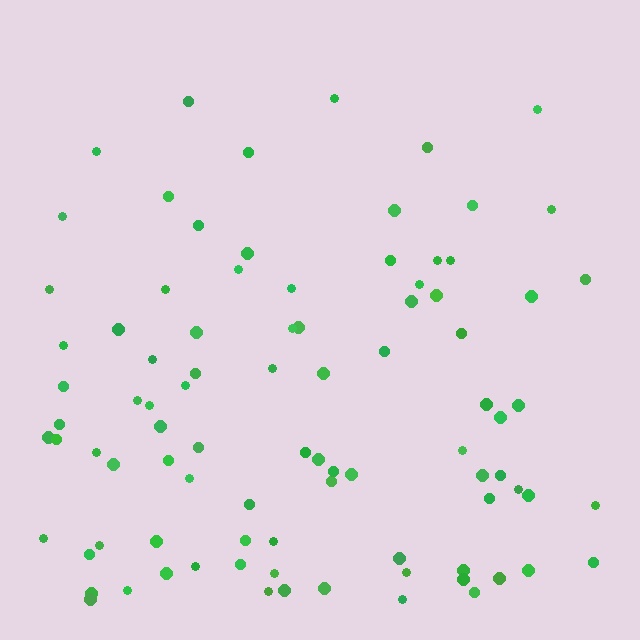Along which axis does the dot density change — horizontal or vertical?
Vertical.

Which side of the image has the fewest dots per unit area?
The top.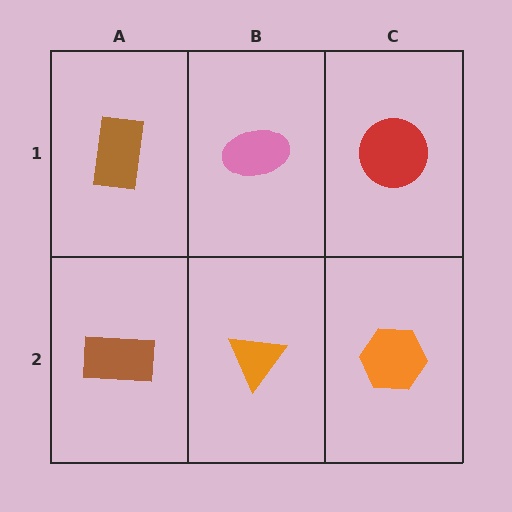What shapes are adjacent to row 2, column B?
A pink ellipse (row 1, column B), a brown rectangle (row 2, column A), an orange hexagon (row 2, column C).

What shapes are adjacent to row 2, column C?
A red circle (row 1, column C), an orange triangle (row 2, column B).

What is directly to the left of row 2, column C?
An orange triangle.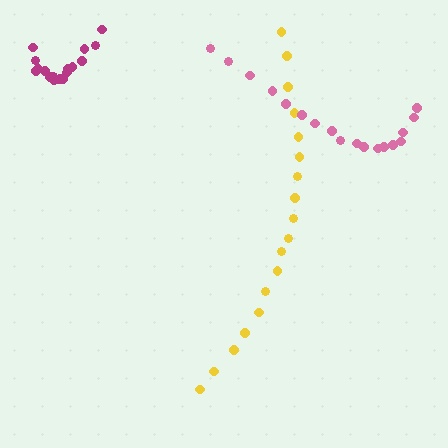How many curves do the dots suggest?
There are 3 distinct paths.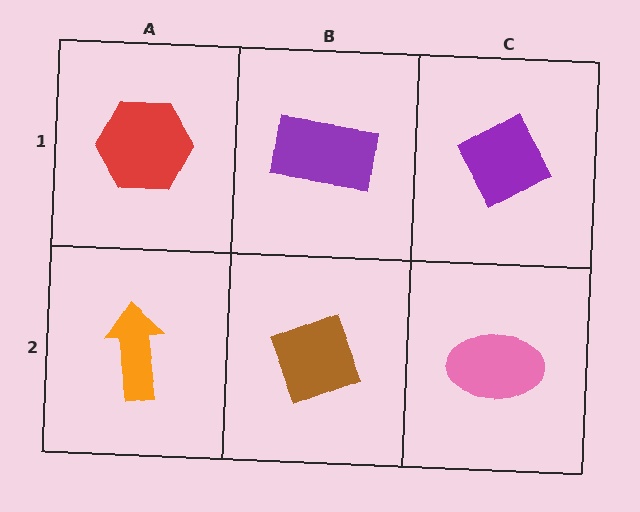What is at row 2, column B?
A brown diamond.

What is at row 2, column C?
A pink ellipse.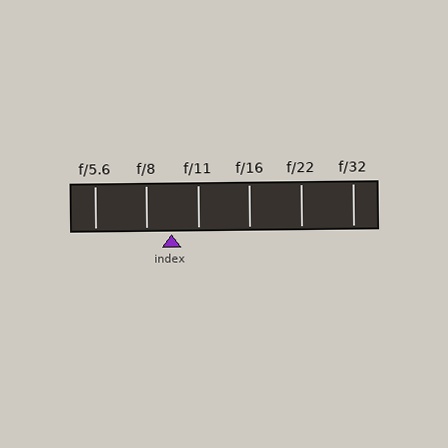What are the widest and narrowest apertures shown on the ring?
The widest aperture shown is f/5.6 and the narrowest is f/32.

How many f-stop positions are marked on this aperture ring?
There are 6 f-stop positions marked.